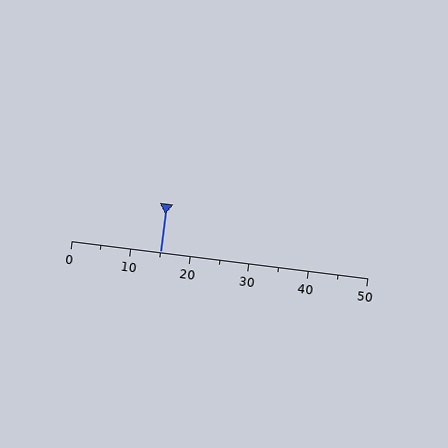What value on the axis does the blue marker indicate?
The marker indicates approximately 15.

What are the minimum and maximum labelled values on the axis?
The axis runs from 0 to 50.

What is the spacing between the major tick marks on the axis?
The major ticks are spaced 10 apart.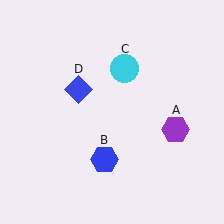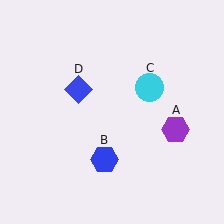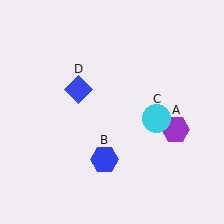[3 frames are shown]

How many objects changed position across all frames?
1 object changed position: cyan circle (object C).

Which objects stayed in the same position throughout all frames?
Purple hexagon (object A) and blue hexagon (object B) and blue diamond (object D) remained stationary.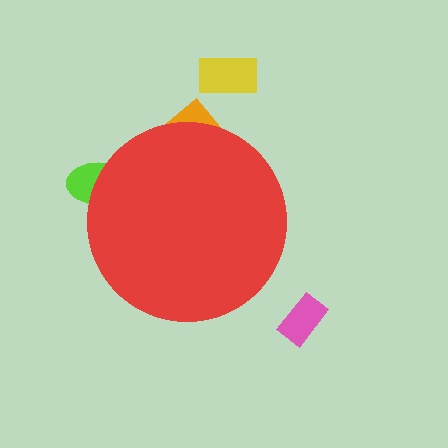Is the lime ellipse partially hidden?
Yes, the lime ellipse is partially hidden behind the red circle.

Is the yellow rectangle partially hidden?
No, the yellow rectangle is fully visible.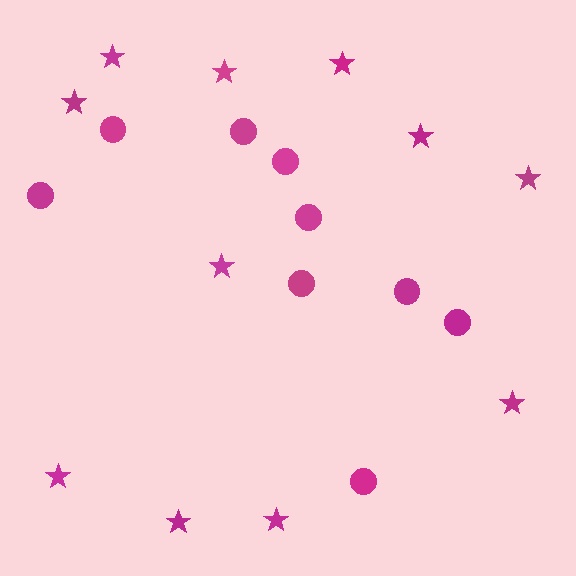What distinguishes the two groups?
There are 2 groups: one group of circles (9) and one group of stars (11).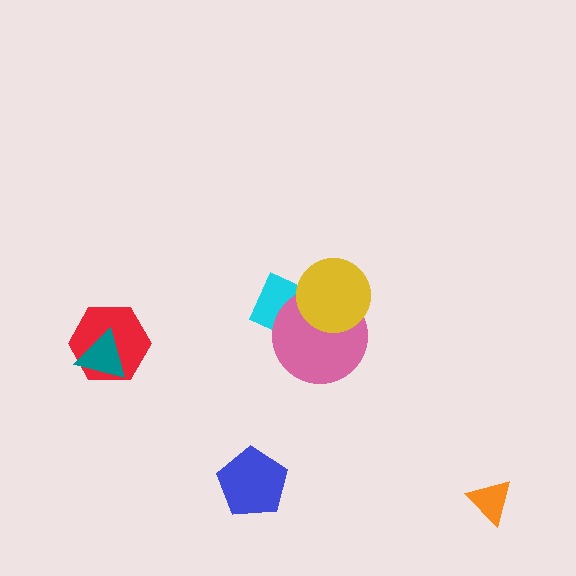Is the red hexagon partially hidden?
Yes, it is partially covered by another shape.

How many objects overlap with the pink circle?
2 objects overlap with the pink circle.